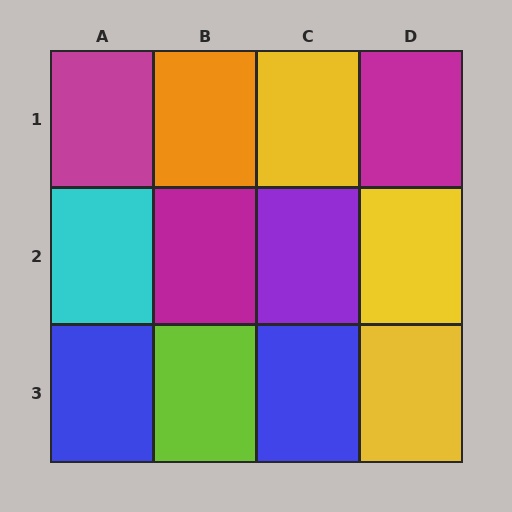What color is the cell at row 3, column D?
Yellow.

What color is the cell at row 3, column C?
Blue.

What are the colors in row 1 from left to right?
Magenta, orange, yellow, magenta.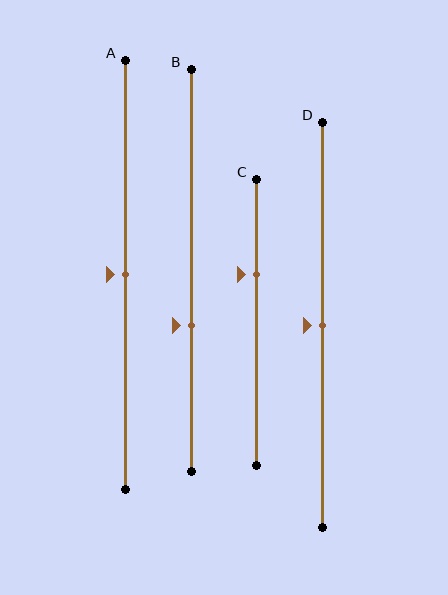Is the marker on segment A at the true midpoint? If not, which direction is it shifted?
Yes, the marker on segment A is at the true midpoint.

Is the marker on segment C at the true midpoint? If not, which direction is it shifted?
No, the marker on segment C is shifted upward by about 17% of the segment length.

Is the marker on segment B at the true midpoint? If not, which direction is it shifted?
No, the marker on segment B is shifted downward by about 14% of the segment length.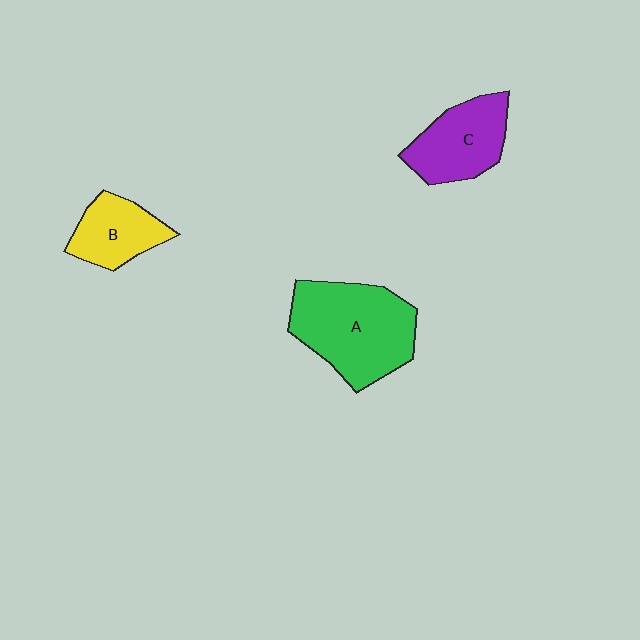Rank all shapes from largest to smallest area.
From largest to smallest: A (green), C (purple), B (yellow).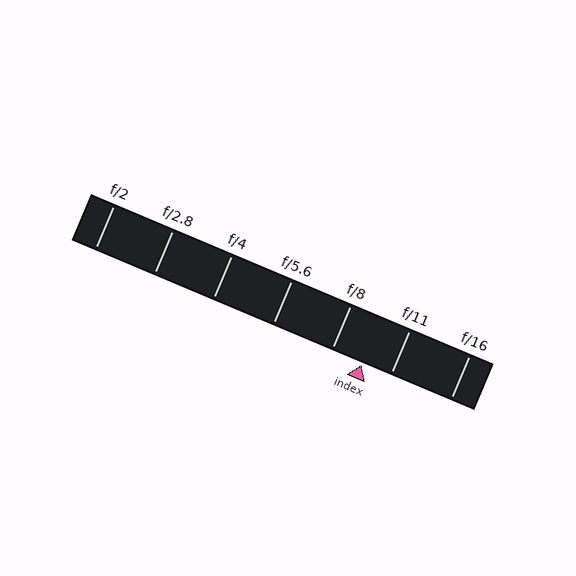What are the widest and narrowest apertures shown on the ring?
The widest aperture shown is f/2 and the narrowest is f/16.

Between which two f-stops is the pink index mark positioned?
The index mark is between f/8 and f/11.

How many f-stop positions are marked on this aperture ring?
There are 7 f-stop positions marked.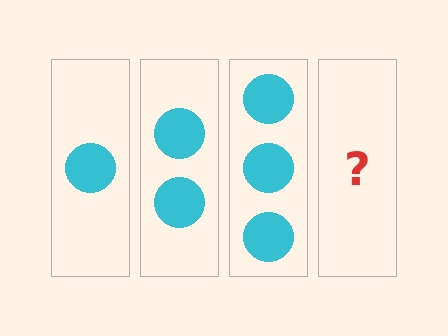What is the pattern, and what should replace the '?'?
The pattern is that each step adds one more circle. The '?' should be 4 circles.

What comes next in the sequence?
The next element should be 4 circles.